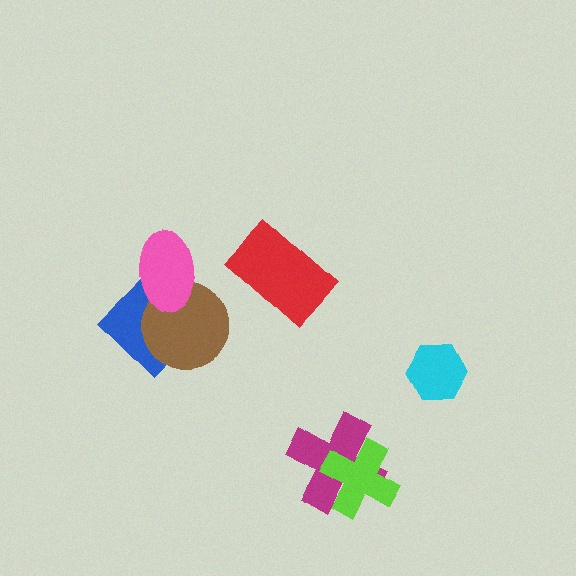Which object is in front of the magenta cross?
The lime cross is in front of the magenta cross.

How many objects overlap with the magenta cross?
1 object overlaps with the magenta cross.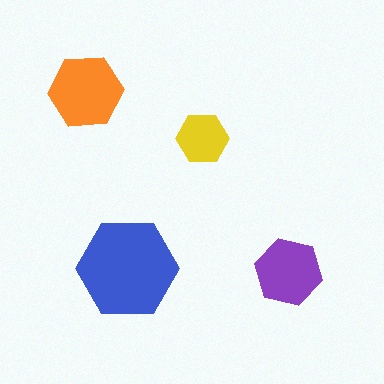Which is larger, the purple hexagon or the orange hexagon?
The orange one.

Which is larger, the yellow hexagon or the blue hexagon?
The blue one.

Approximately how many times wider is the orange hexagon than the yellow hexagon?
About 1.5 times wider.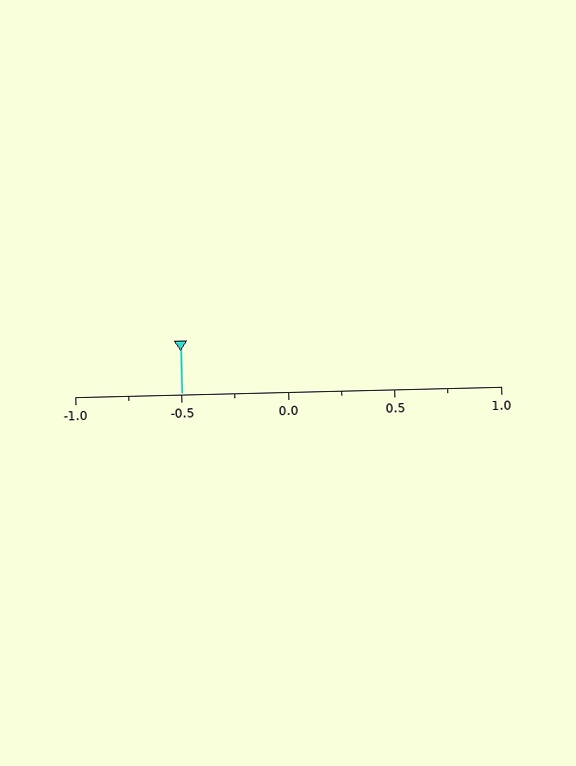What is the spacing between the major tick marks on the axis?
The major ticks are spaced 0.5 apart.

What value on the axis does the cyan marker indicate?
The marker indicates approximately -0.5.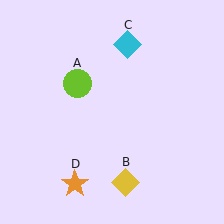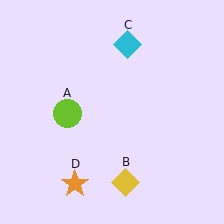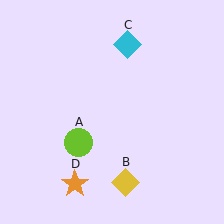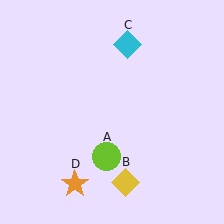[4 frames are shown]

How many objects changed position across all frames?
1 object changed position: lime circle (object A).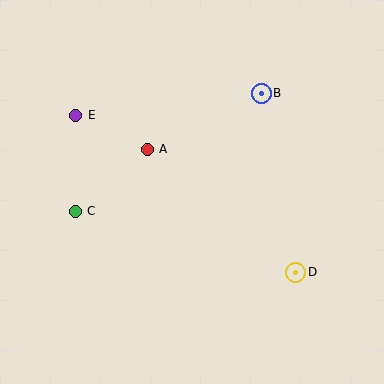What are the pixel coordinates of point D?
Point D is at (296, 272).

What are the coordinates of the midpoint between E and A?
The midpoint between E and A is at (111, 132).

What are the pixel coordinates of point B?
Point B is at (261, 93).